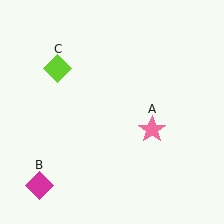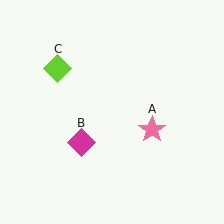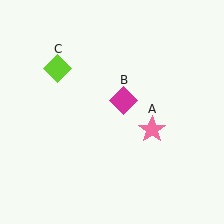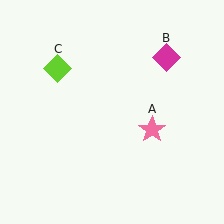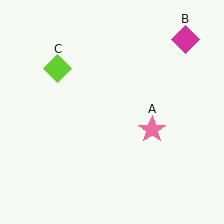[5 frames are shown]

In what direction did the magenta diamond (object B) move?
The magenta diamond (object B) moved up and to the right.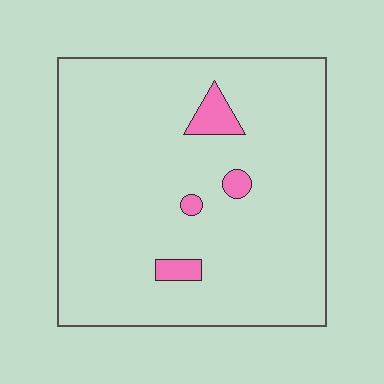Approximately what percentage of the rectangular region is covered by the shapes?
Approximately 5%.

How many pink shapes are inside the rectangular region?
4.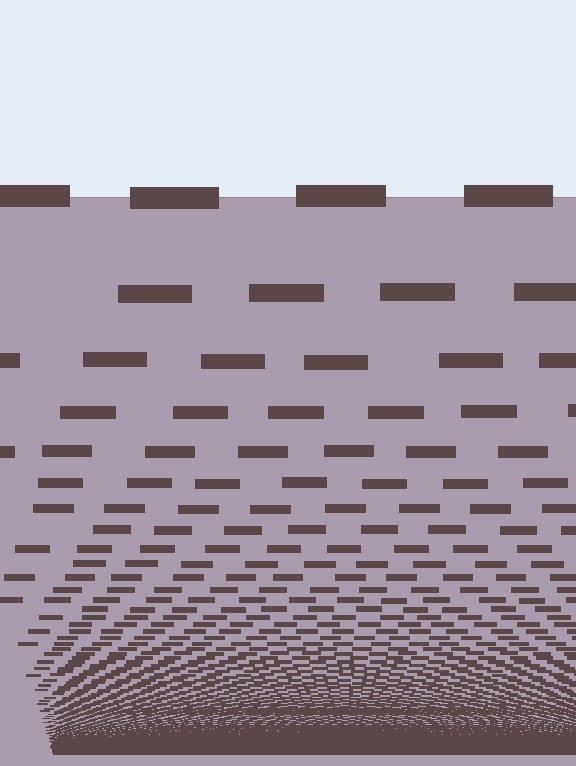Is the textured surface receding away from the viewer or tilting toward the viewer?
The surface appears to tilt toward the viewer. Texture elements get larger and sparser toward the top.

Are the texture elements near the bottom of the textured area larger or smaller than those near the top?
Smaller. The gradient is inverted — elements near the bottom are smaller and denser.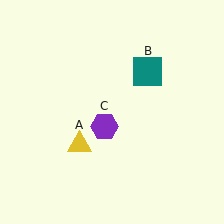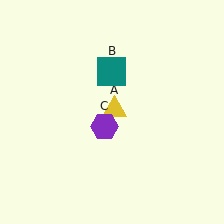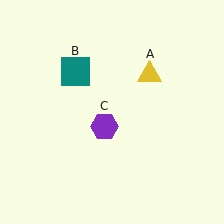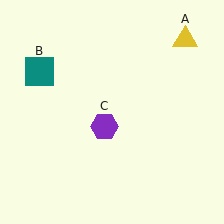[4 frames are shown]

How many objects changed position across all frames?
2 objects changed position: yellow triangle (object A), teal square (object B).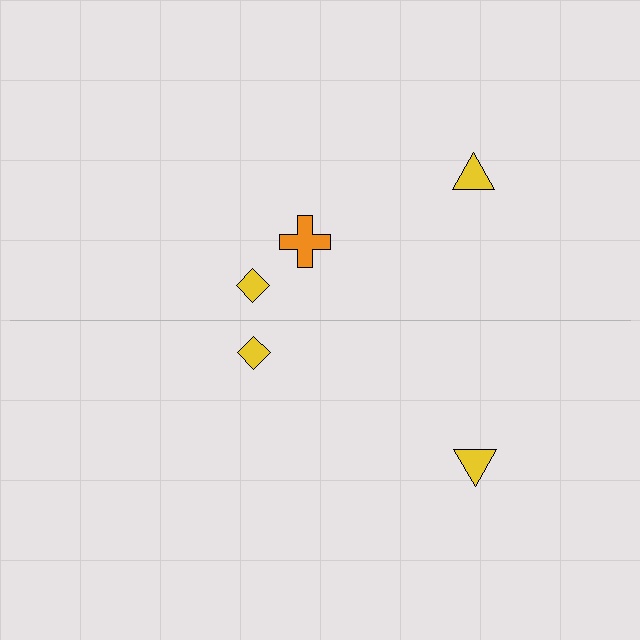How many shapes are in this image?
There are 5 shapes in this image.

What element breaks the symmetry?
A orange cross is missing from the bottom side.